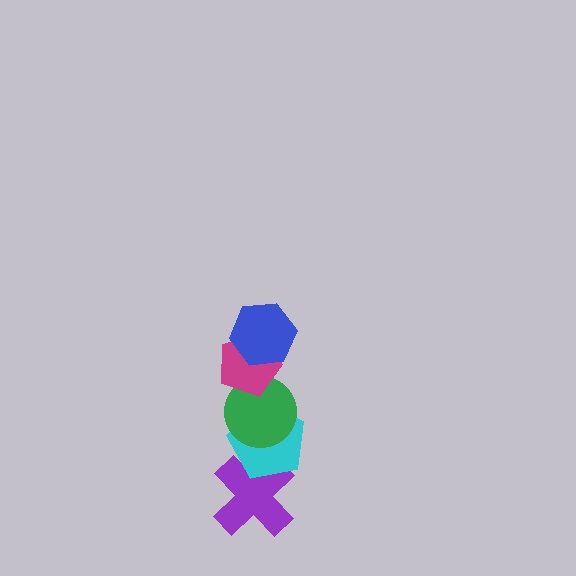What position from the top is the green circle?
The green circle is 3rd from the top.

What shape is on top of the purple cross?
The cyan pentagon is on top of the purple cross.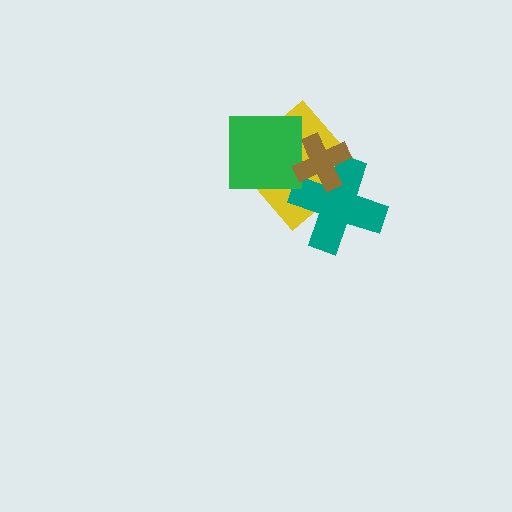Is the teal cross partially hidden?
Yes, it is partially covered by another shape.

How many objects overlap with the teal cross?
2 objects overlap with the teal cross.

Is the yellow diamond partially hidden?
Yes, it is partially covered by another shape.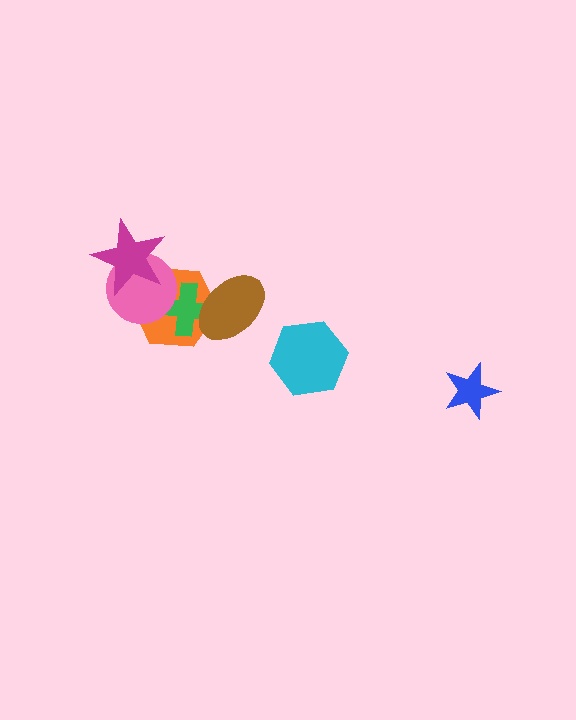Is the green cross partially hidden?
Yes, it is partially covered by another shape.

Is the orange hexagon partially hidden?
Yes, it is partially covered by another shape.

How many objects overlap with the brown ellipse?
2 objects overlap with the brown ellipse.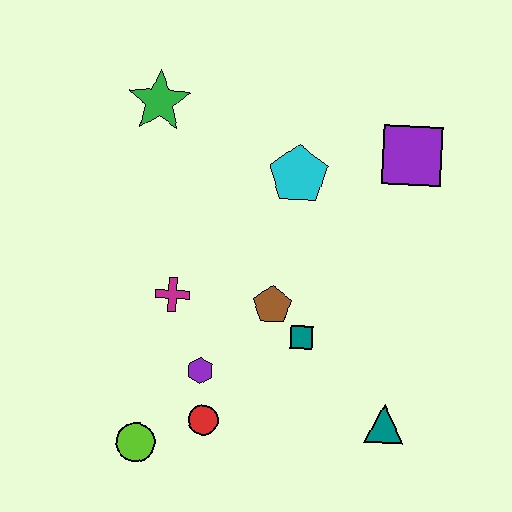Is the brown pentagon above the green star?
No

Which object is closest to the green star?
The cyan pentagon is closest to the green star.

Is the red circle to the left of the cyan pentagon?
Yes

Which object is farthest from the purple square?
The lime circle is farthest from the purple square.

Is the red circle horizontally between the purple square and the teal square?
No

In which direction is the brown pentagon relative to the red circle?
The brown pentagon is above the red circle.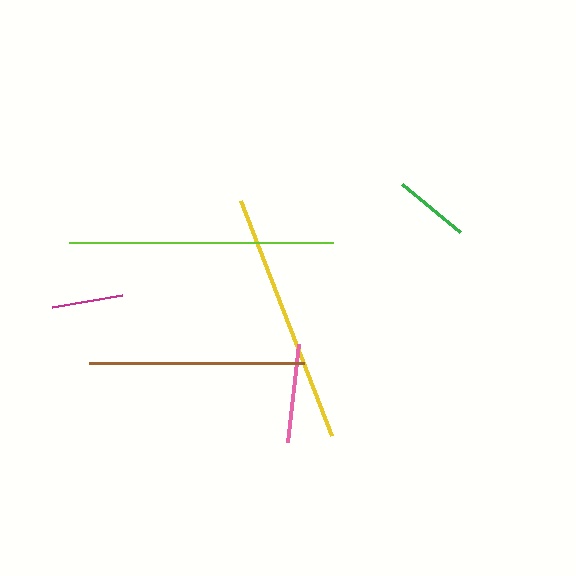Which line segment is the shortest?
The magenta line is the shortest at approximately 71 pixels.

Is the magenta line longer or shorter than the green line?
The green line is longer than the magenta line.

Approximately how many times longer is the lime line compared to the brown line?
The lime line is approximately 1.2 times the length of the brown line.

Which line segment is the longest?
The lime line is the longest at approximately 264 pixels.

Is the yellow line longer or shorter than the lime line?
The lime line is longer than the yellow line.